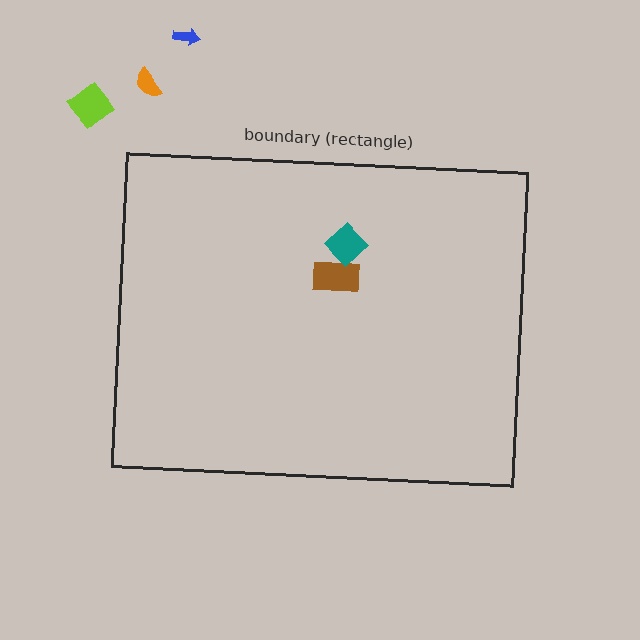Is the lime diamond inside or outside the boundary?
Outside.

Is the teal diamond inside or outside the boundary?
Inside.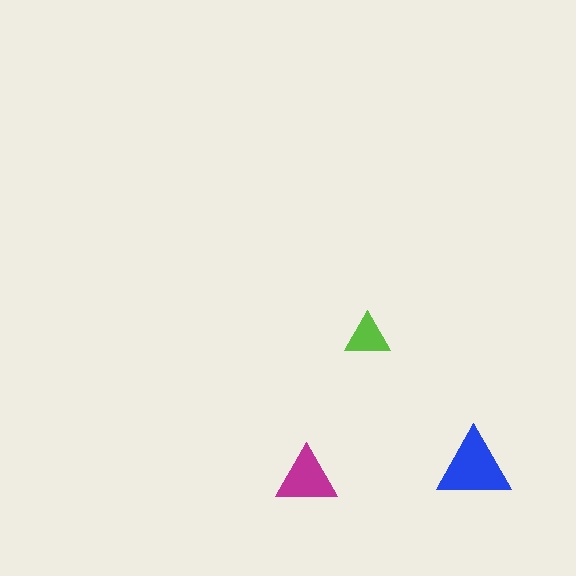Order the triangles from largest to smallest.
the blue one, the magenta one, the lime one.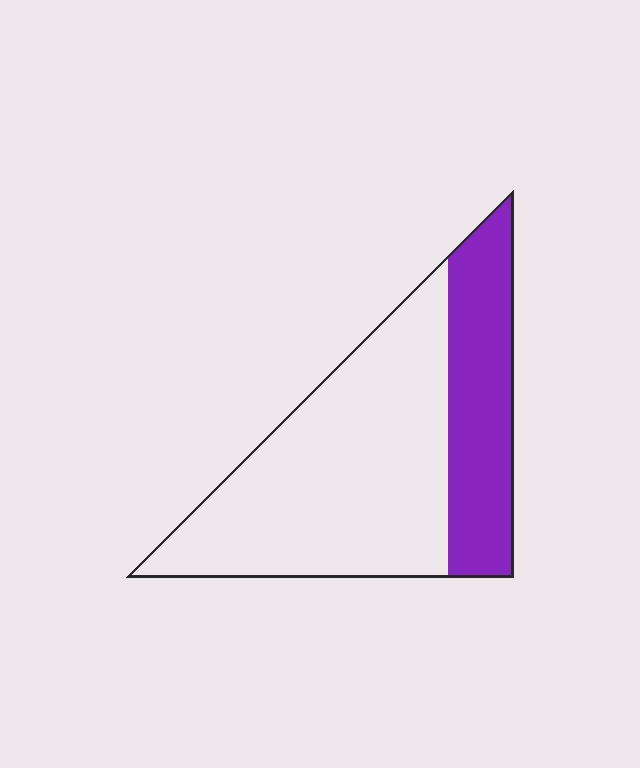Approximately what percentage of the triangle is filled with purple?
Approximately 30%.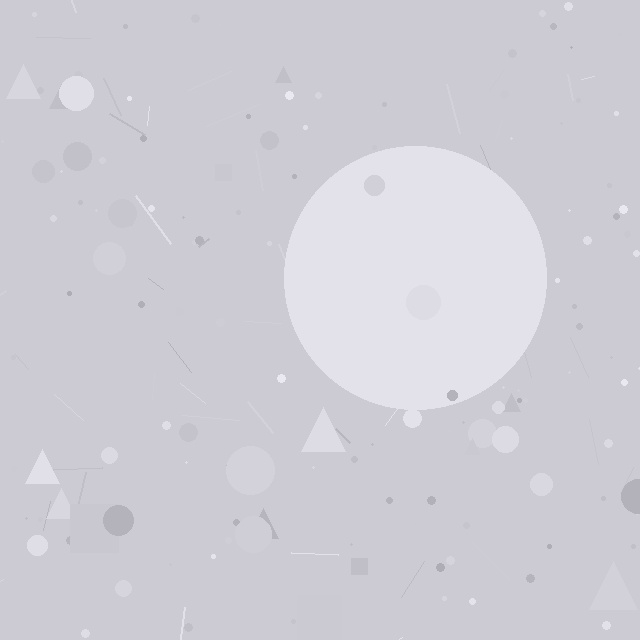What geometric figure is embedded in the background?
A circle is embedded in the background.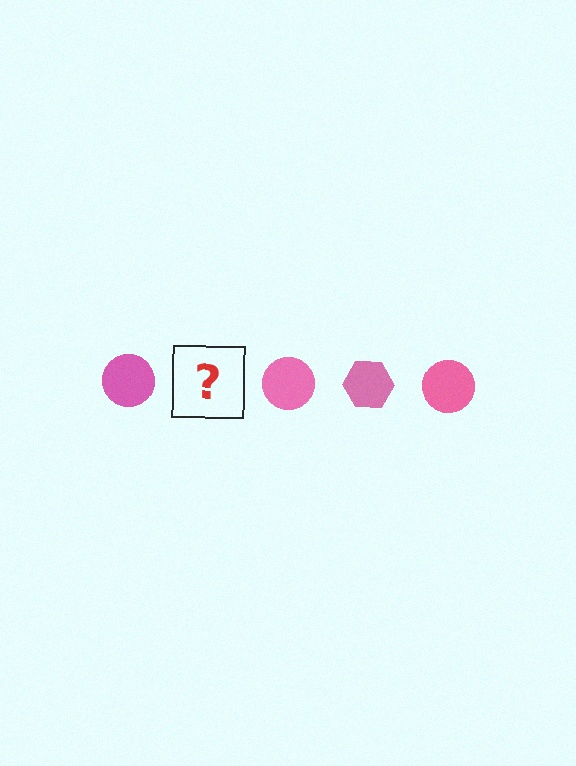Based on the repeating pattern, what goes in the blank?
The blank should be a pink hexagon.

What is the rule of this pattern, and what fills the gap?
The rule is that the pattern cycles through circle, hexagon shapes in pink. The gap should be filled with a pink hexagon.